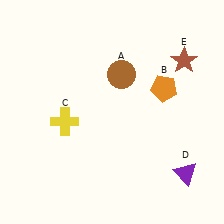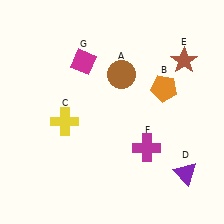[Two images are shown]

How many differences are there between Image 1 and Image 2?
There are 2 differences between the two images.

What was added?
A magenta cross (F), a magenta diamond (G) were added in Image 2.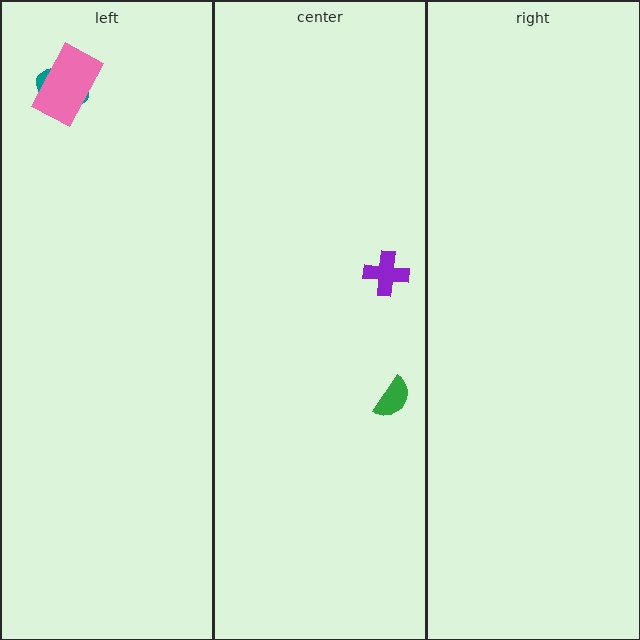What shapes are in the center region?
The purple cross, the green semicircle.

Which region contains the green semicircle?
The center region.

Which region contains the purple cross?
The center region.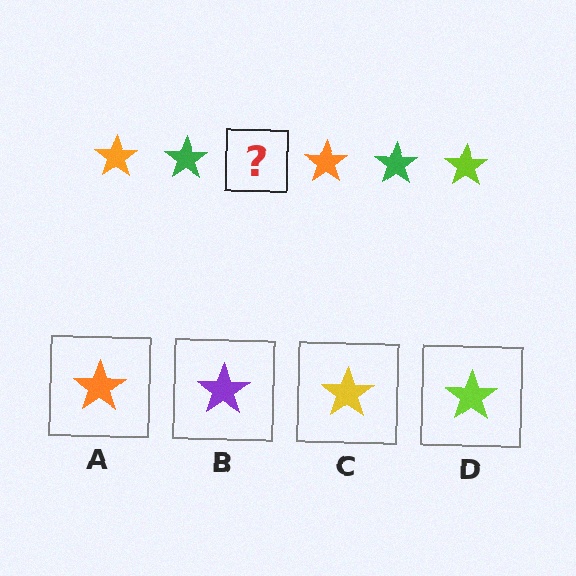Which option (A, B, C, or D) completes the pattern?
D.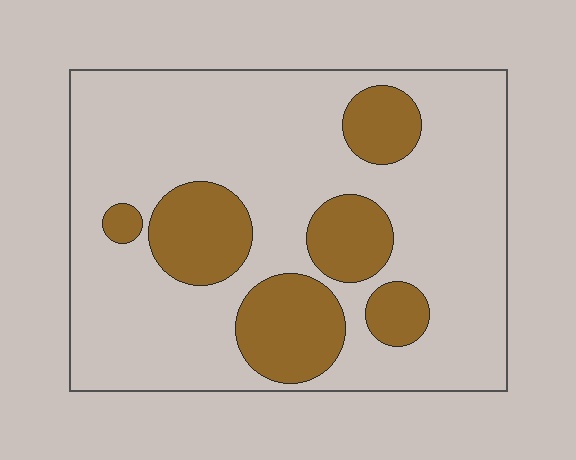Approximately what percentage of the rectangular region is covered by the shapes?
Approximately 25%.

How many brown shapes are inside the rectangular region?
6.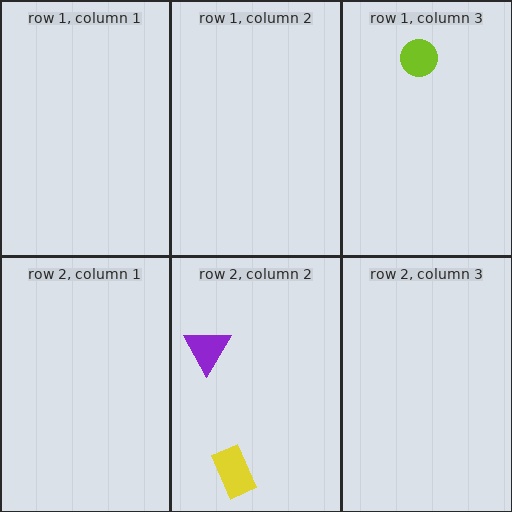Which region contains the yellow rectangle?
The row 2, column 2 region.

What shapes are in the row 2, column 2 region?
The yellow rectangle, the purple triangle.